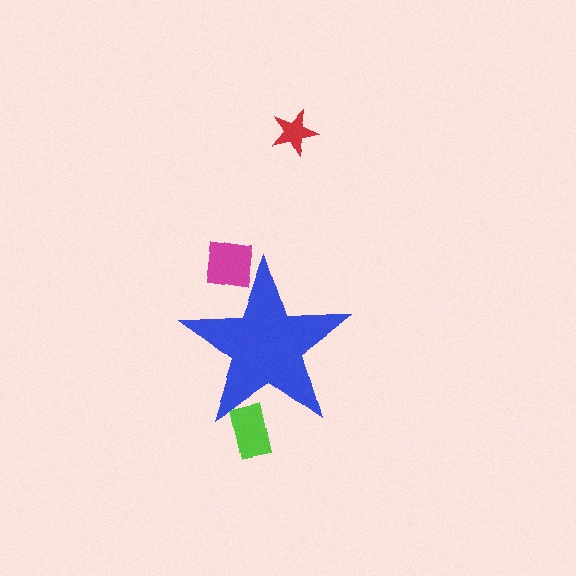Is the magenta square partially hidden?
Yes, the magenta square is partially hidden behind the blue star.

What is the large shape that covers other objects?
A blue star.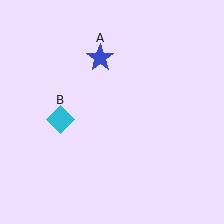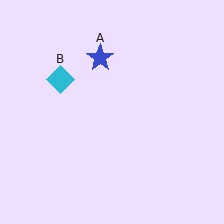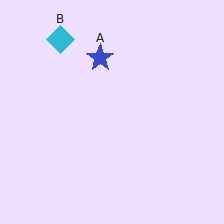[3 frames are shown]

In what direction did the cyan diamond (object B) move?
The cyan diamond (object B) moved up.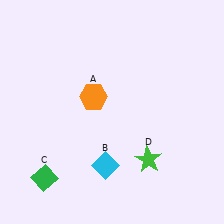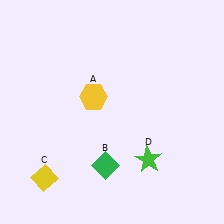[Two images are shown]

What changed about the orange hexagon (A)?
In Image 1, A is orange. In Image 2, it changed to yellow.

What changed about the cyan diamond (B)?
In Image 1, B is cyan. In Image 2, it changed to green.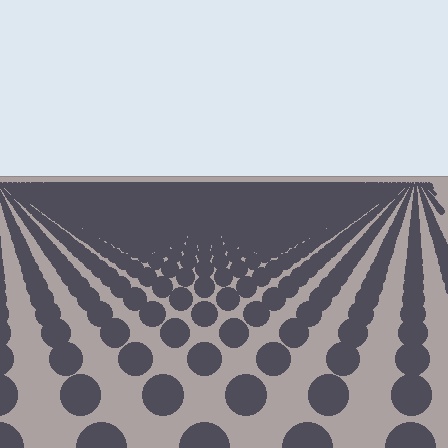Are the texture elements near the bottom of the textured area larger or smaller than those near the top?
Larger. Near the bottom, elements are closer to the viewer and appear at a bigger on-screen size.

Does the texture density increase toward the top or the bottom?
Density increases toward the top.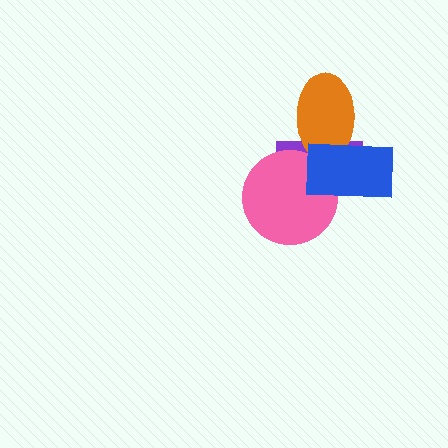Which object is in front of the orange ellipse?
The blue rectangle is in front of the orange ellipse.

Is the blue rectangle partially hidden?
No, no other shape covers it.